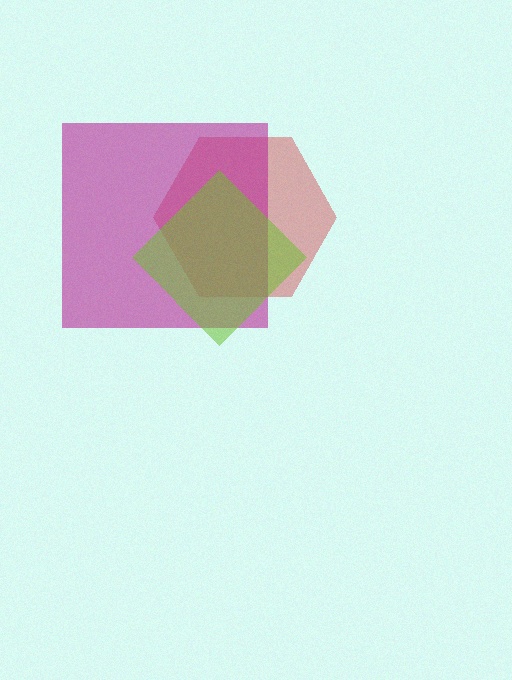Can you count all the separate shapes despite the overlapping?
Yes, there are 3 separate shapes.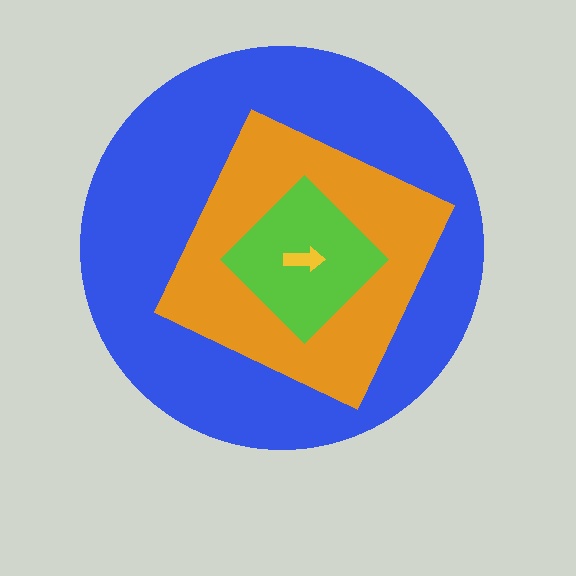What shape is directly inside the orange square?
The lime diamond.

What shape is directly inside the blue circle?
The orange square.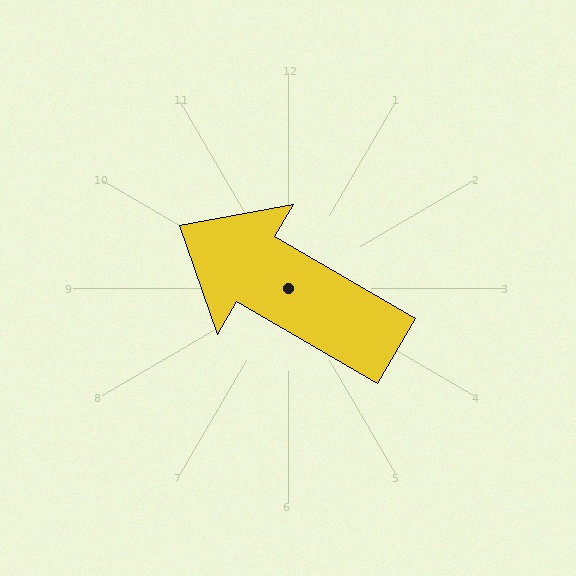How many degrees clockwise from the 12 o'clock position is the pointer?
Approximately 300 degrees.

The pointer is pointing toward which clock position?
Roughly 10 o'clock.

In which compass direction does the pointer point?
Northwest.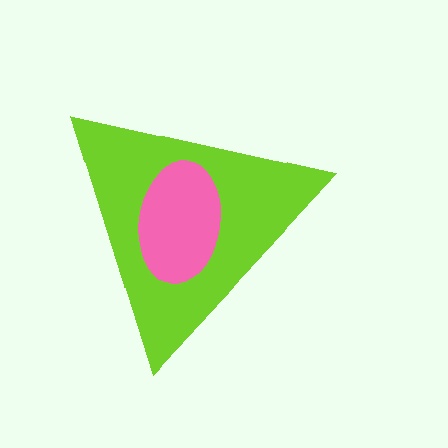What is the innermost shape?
The pink ellipse.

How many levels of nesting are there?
2.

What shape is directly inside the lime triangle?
The pink ellipse.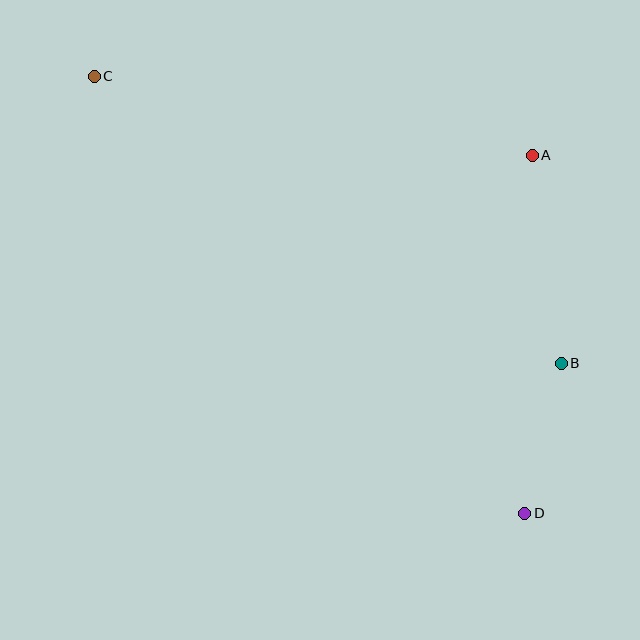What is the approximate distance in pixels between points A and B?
The distance between A and B is approximately 210 pixels.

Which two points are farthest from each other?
Points C and D are farthest from each other.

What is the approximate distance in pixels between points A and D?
The distance between A and D is approximately 358 pixels.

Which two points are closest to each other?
Points B and D are closest to each other.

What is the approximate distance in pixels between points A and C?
The distance between A and C is approximately 445 pixels.